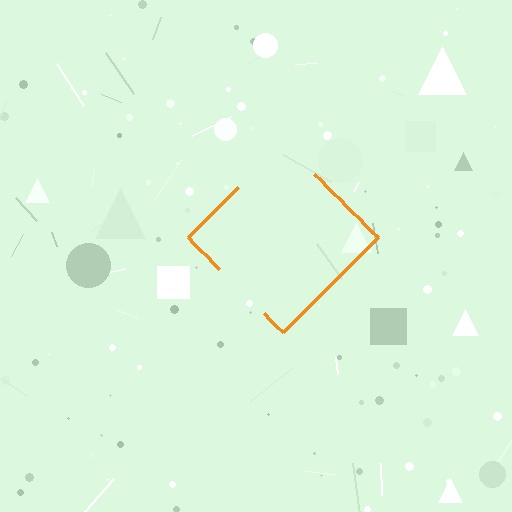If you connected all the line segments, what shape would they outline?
They would outline a diamond.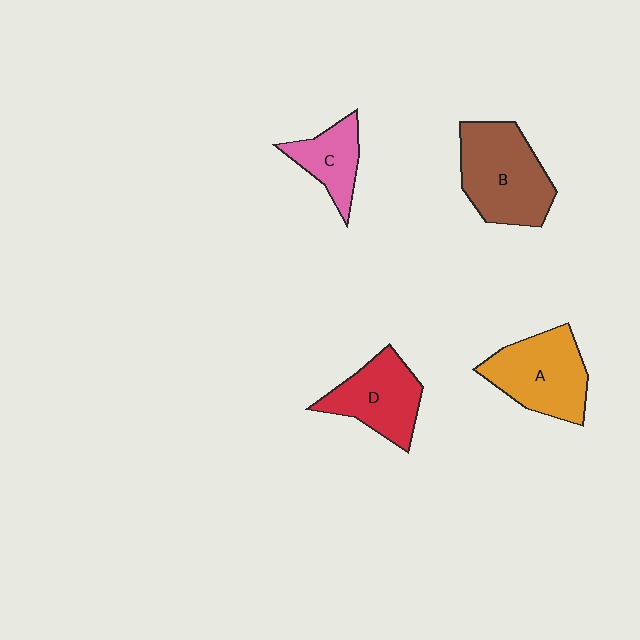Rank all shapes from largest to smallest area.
From largest to smallest: B (brown), A (orange), D (red), C (pink).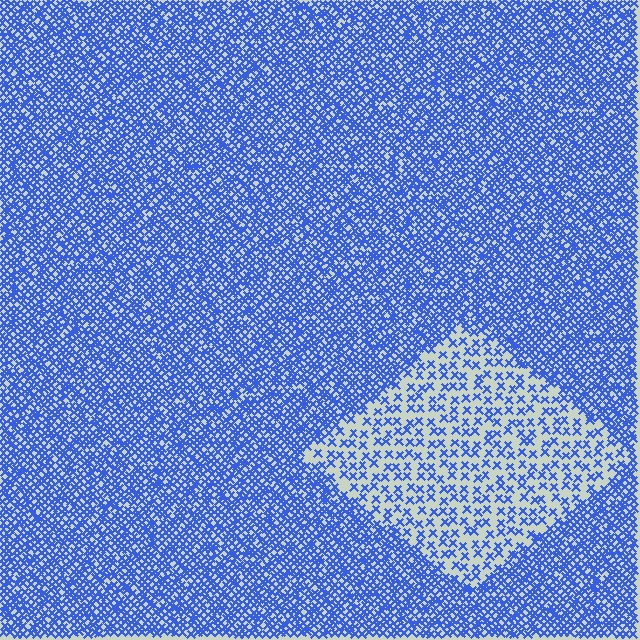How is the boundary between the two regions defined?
The boundary is defined by a change in element density (approximately 2.6x ratio). All elements are the same color, size, and shape.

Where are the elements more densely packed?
The elements are more densely packed outside the diamond boundary.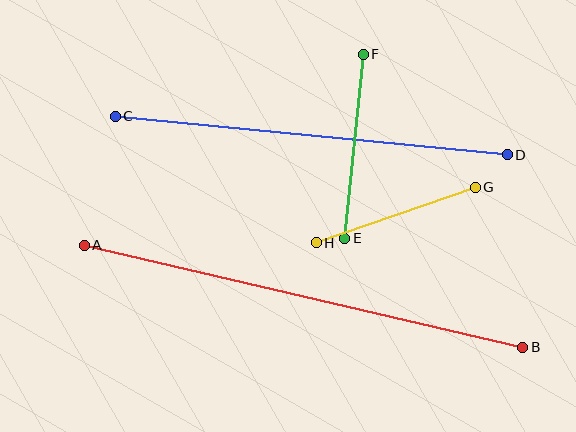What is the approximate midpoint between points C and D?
The midpoint is at approximately (311, 135) pixels.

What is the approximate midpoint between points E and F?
The midpoint is at approximately (354, 146) pixels.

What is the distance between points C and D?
The distance is approximately 394 pixels.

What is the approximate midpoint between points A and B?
The midpoint is at approximately (304, 296) pixels.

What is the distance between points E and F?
The distance is approximately 185 pixels.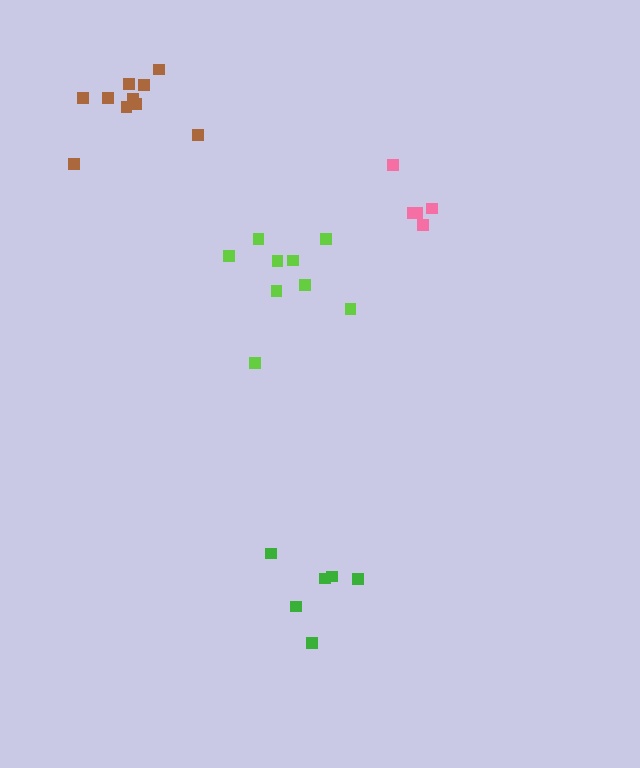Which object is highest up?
The brown cluster is topmost.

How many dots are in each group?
Group 1: 10 dots, Group 2: 6 dots, Group 3: 5 dots, Group 4: 9 dots (30 total).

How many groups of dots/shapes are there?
There are 4 groups.